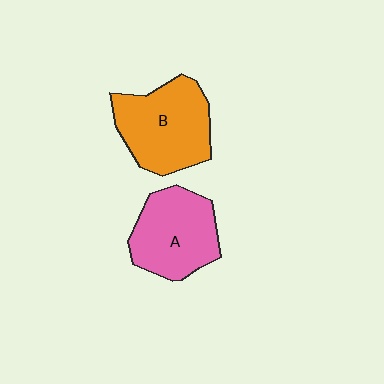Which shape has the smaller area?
Shape A (pink).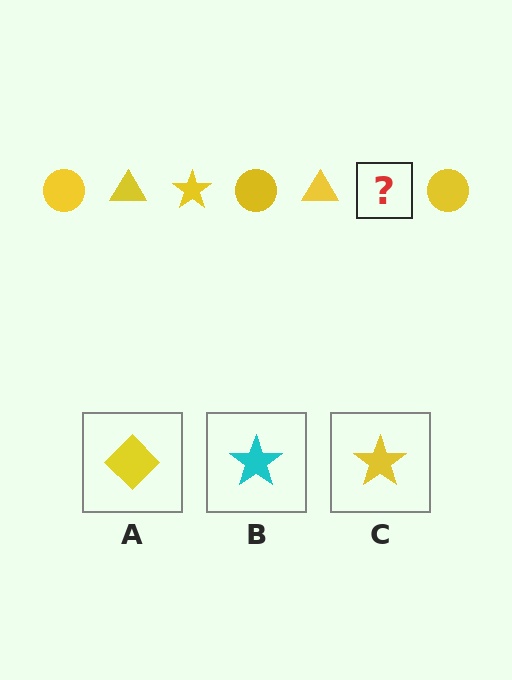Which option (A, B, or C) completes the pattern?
C.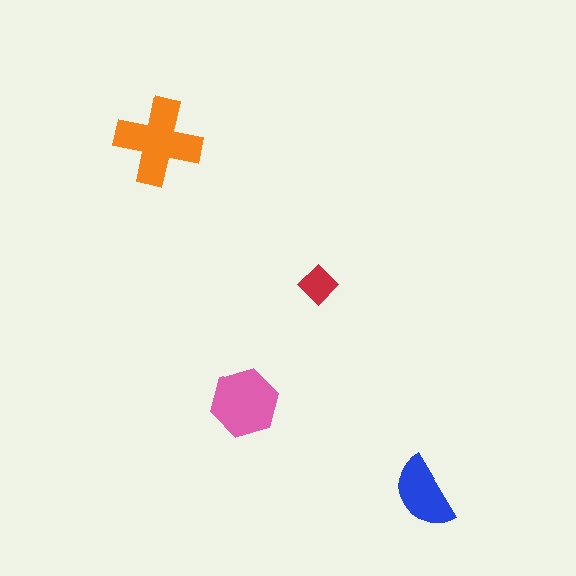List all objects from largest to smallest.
The orange cross, the pink hexagon, the blue semicircle, the red diamond.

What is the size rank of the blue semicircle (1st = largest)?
3rd.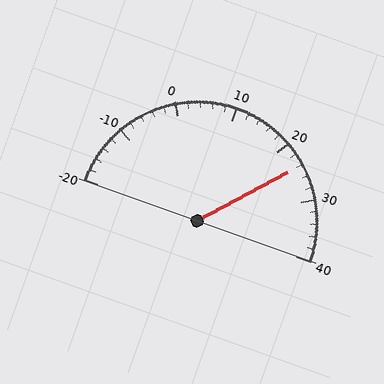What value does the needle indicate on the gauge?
The needle indicates approximately 24.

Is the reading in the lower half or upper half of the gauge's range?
The reading is in the upper half of the range (-20 to 40).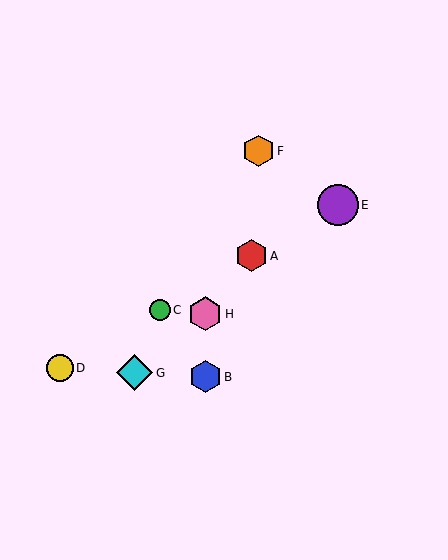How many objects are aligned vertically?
2 objects (B, H) are aligned vertically.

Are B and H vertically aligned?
Yes, both are at x≈205.